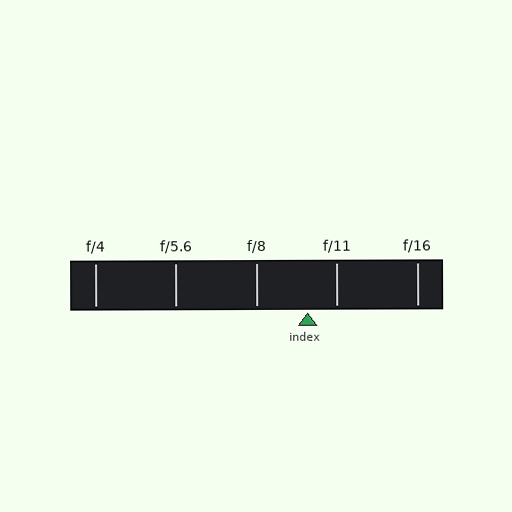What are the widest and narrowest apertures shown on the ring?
The widest aperture shown is f/4 and the narrowest is f/16.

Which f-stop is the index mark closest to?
The index mark is closest to f/11.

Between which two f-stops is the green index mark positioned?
The index mark is between f/8 and f/11.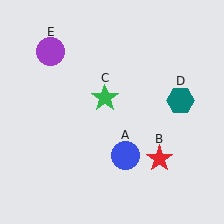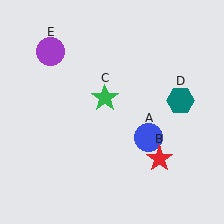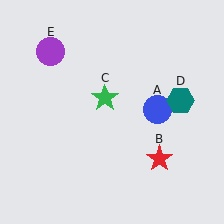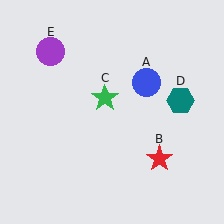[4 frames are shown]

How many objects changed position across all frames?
1 object changed position: blue circle (object A).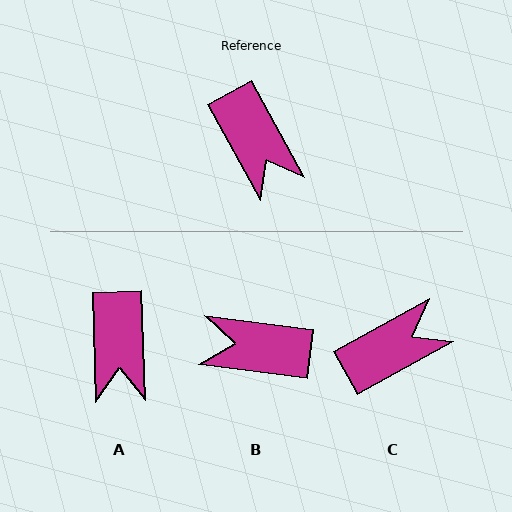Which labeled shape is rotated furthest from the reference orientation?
B, about 126 degrees away.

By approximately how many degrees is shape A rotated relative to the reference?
Approximately 27 degrees clockwise.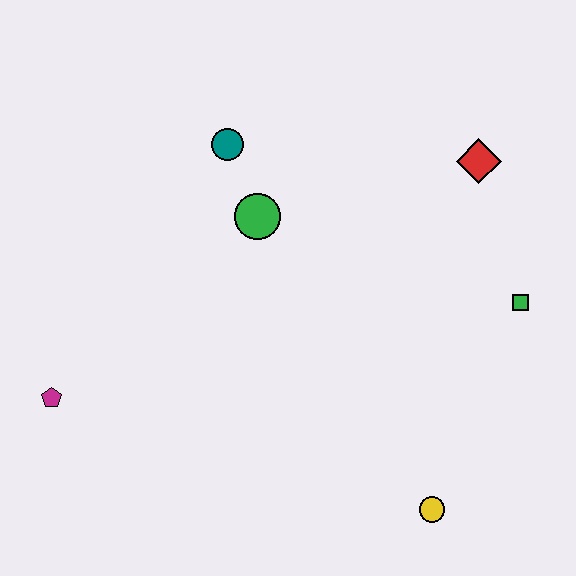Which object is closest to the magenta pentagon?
The green circle is closest to the magenta pentagon.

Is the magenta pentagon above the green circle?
No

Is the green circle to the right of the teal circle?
Yes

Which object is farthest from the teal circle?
The yellow circle is farthest from the teal circle.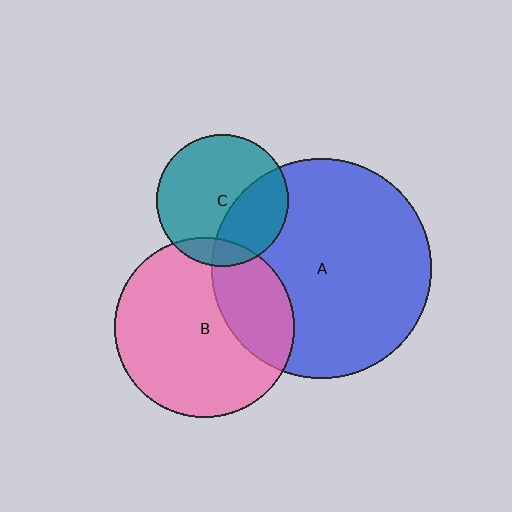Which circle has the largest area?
Circle A (blue).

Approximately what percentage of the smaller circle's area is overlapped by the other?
Approximately 30%.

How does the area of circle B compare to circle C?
Approximately 1.9 times.